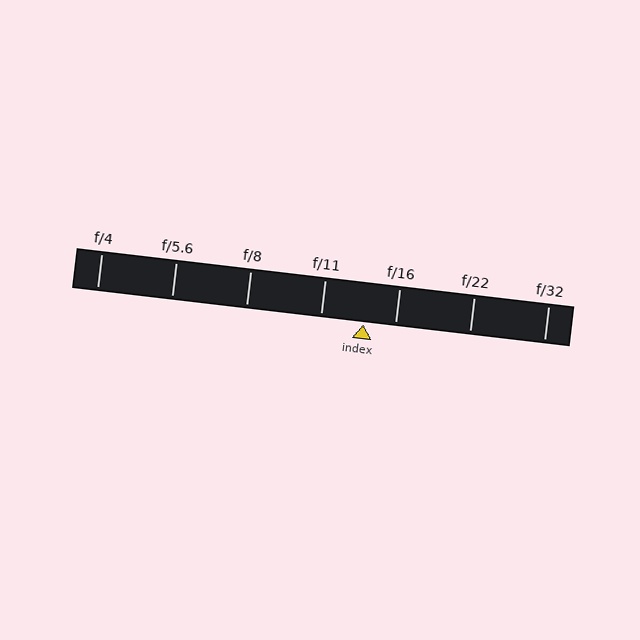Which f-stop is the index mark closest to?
The index mark is closest to f/16.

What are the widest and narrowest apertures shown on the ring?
The widest aperture shown is f/4 and the narrowest is f/32.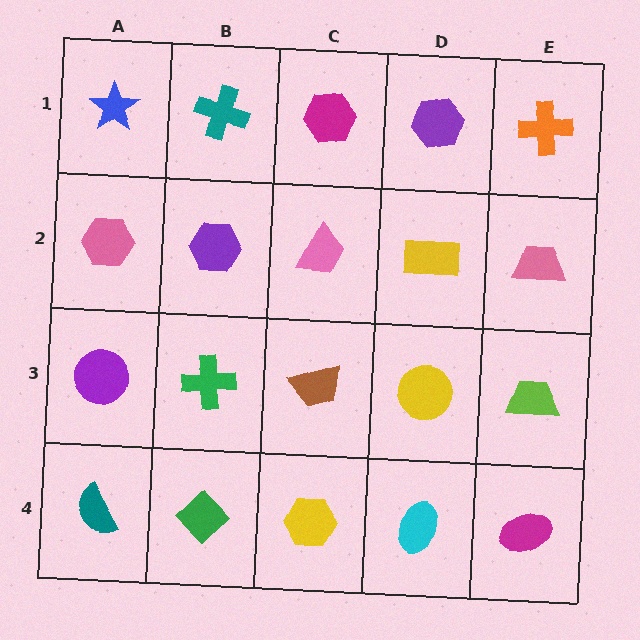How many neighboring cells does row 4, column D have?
3.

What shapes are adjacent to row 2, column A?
A blue star (row 1, column A), a purple circle (row 3, column A), a purple hexagon (row 2, column B).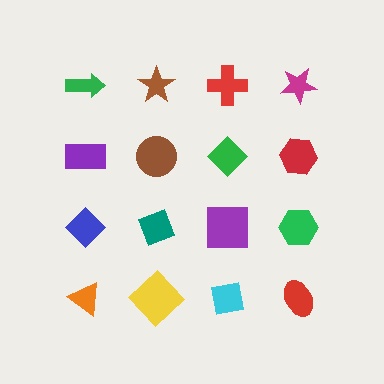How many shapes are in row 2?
4 shapes.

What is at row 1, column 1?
A green arrow.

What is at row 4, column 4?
A red ellipse.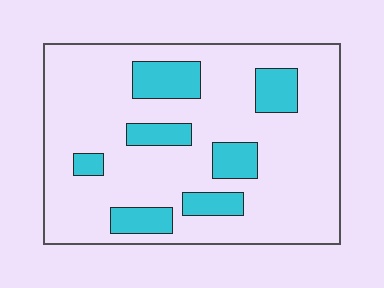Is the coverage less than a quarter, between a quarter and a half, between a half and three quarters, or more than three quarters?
Less than a quarter.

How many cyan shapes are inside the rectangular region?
7.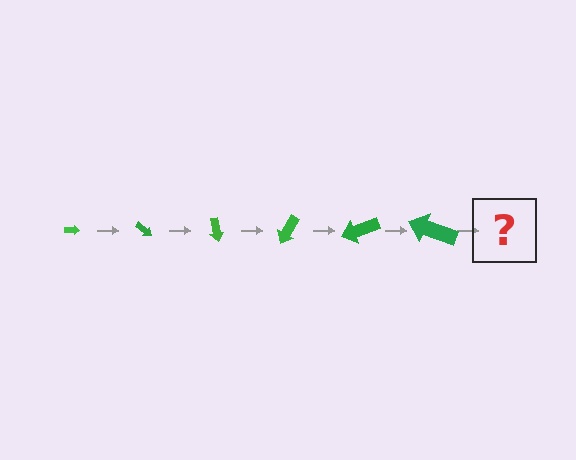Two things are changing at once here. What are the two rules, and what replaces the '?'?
The two rules are that the arrow grows larger each step and it rotates 40 degrees each step. The '?' should be an arrow, larger than the previous one and rotated 240 degrees from the start.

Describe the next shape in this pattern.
It should be an arrow, larger than the previous one and rotated 240 degrees from the start.